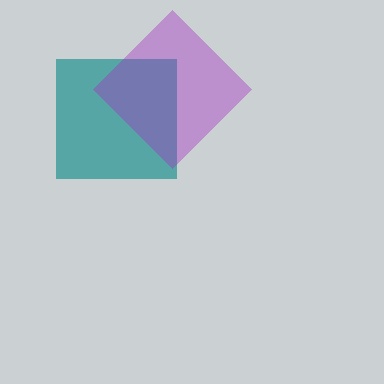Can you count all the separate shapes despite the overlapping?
Yes, there are 2 separate shapes.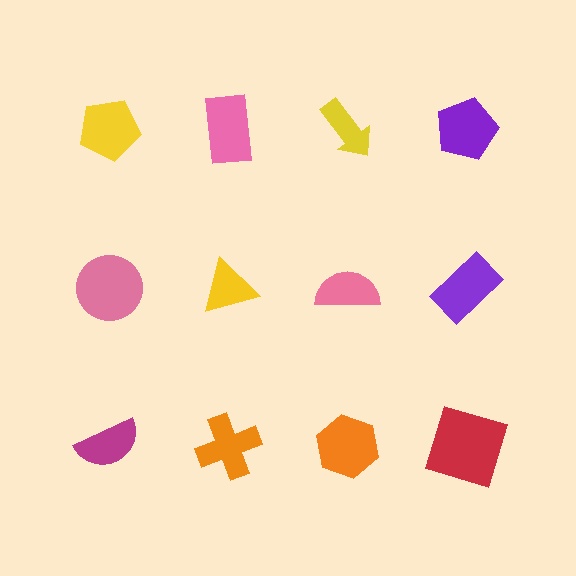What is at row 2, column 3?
A pink semicircle.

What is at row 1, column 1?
A yellow pentagon.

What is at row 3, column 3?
An orange hexagon.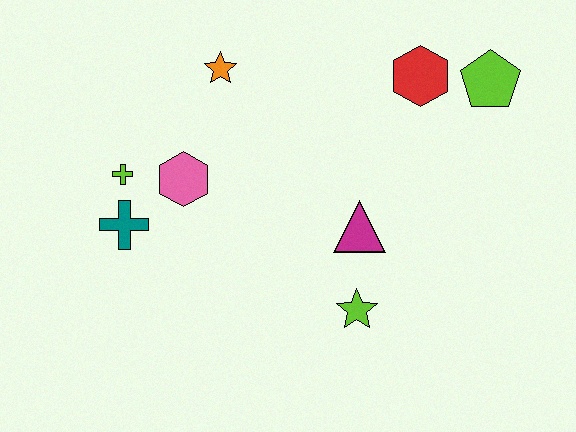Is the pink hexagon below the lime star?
No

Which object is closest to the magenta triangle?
The lime star is closest to the magenta triangle.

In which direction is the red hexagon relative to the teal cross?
The red hexagon is to the right of the teal cross.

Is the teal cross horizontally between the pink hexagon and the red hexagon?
No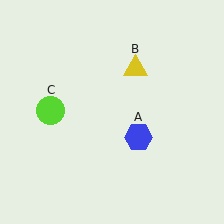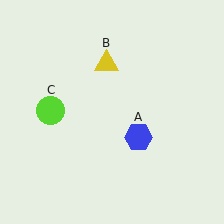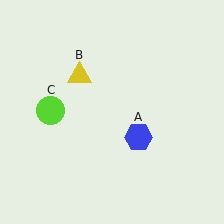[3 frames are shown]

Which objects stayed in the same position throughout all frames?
Blue hexagon (object A) and lime circle (object C) remained stationary.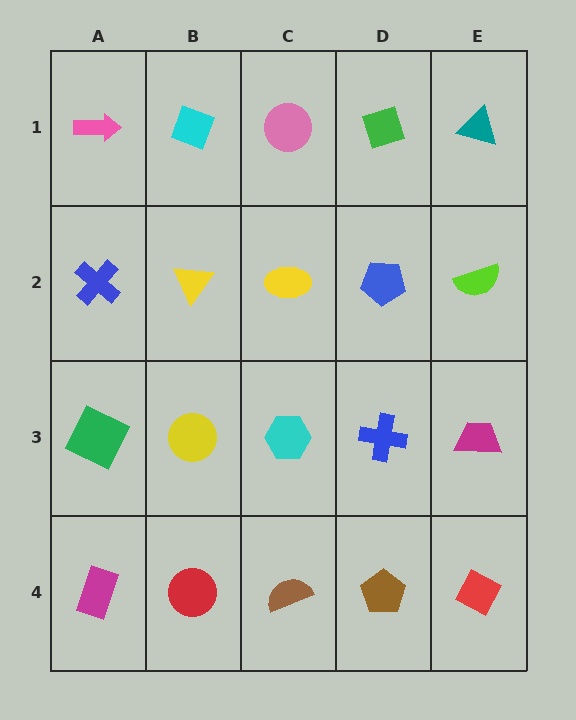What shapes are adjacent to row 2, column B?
A cyan diamond (row 1, column B), a yellow circle (row 3, column B), a blue cross (row 2, column A), a yellow ellipse (row 2, column C).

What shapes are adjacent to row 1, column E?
A lime semicircle (row 2, column E), a green diamond (row 1, column D).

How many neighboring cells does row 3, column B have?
4.